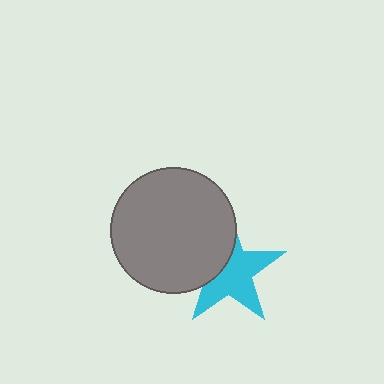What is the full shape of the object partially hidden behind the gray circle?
The partially hidden object is a cyan star.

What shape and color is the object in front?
The object in front is a gray circle.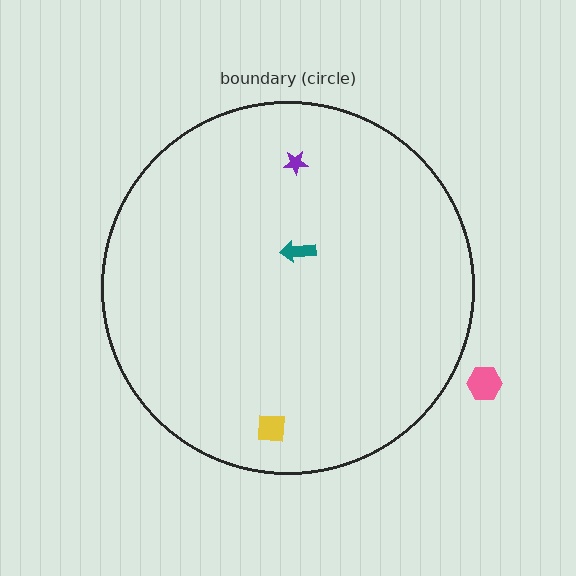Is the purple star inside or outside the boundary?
Inside.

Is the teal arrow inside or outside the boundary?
Inside.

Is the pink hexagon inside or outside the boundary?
Outside.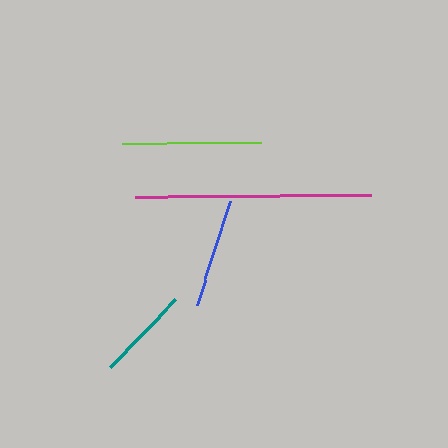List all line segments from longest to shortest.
From longest to shortest: magenta, lime, blue, teal.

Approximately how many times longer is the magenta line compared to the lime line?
The magenta line is approximately 1.7 times the length of the lime line.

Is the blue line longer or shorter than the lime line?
The lime line is longer than the blue line.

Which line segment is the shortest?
The teal line is the shortest at approximately 93 pixels.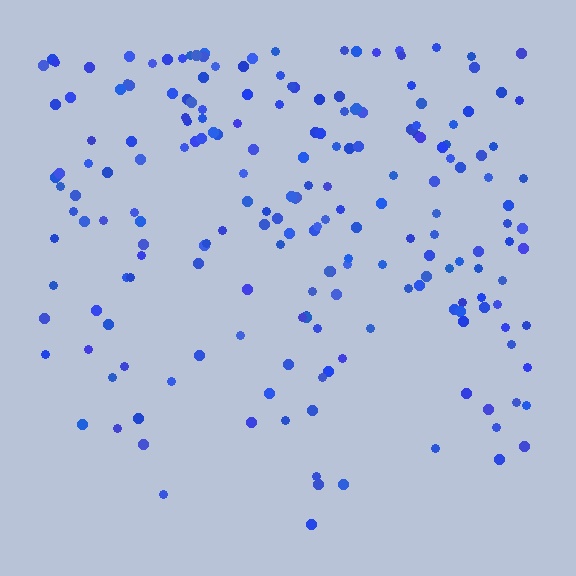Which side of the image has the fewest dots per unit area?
The bottom.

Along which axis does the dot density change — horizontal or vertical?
Vertical.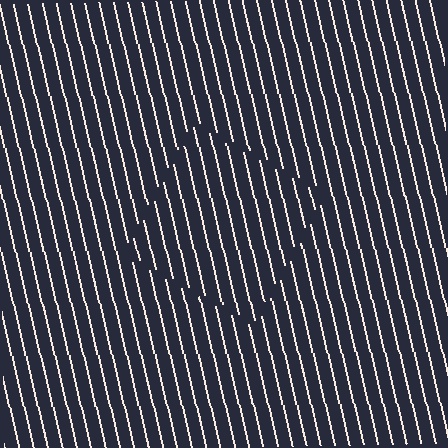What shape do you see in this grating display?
An illusory square. The interior of the shape contains the same grating, shifted by half a period — the contour is defined by the phase discontinuity where line-ends from the inner and outer gratings abut.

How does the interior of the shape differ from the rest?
The interior of the shape contains the same grating, shifted by half a period — the contour is defined by the phase discontinuity where line-ends from the inner and outer gratings abut.